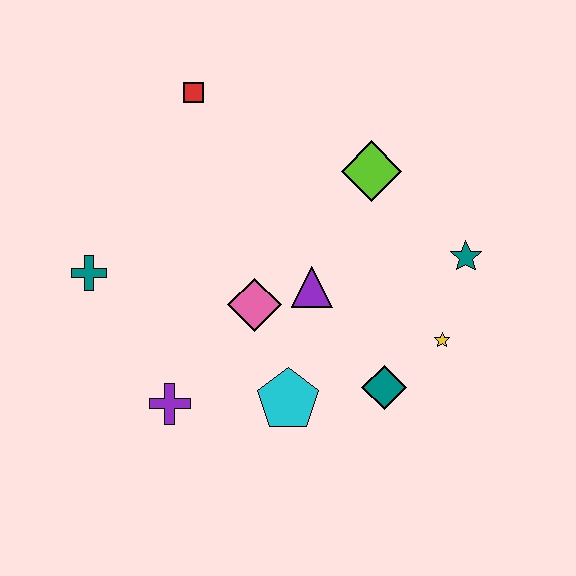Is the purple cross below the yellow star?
Yes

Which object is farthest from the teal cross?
The teal star is farthest from the teal cross.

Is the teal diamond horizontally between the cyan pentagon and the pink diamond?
No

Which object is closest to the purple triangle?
The pink diamond is closest to the purple triangle.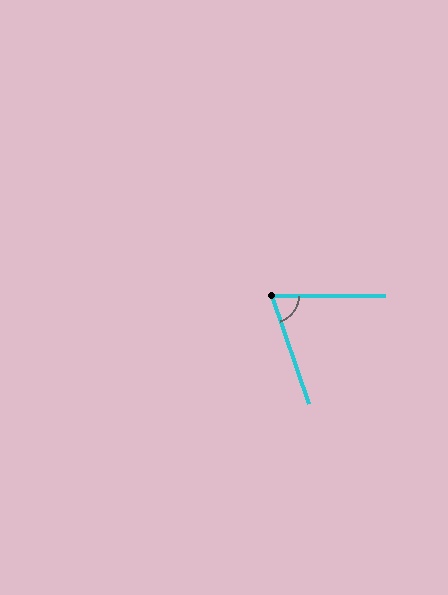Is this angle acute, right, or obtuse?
It is acute.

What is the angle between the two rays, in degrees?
Approximately 71 degrees.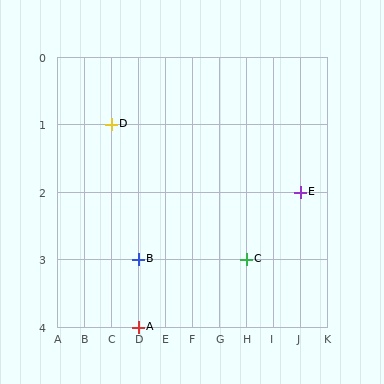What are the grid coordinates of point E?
Point E is at grid coordinates (J, 2).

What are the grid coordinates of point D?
Point D is at grid coordinates (C, 1).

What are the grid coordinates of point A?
Point A is at grid coordinates (D, 4).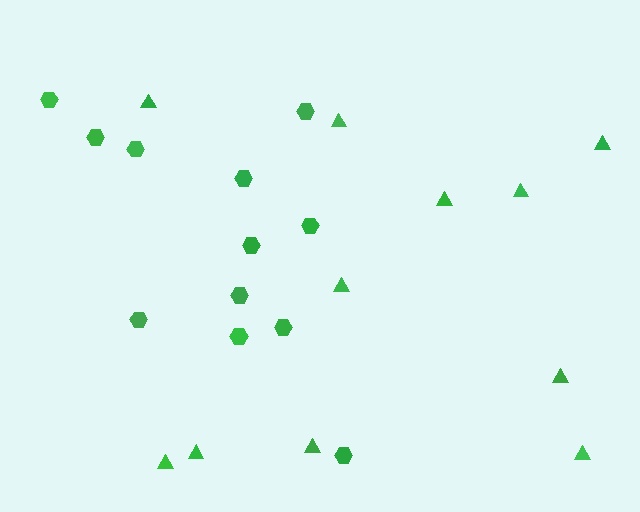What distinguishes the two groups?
There are 2 groups: one group of triangles (11) and one group of hexagons (12).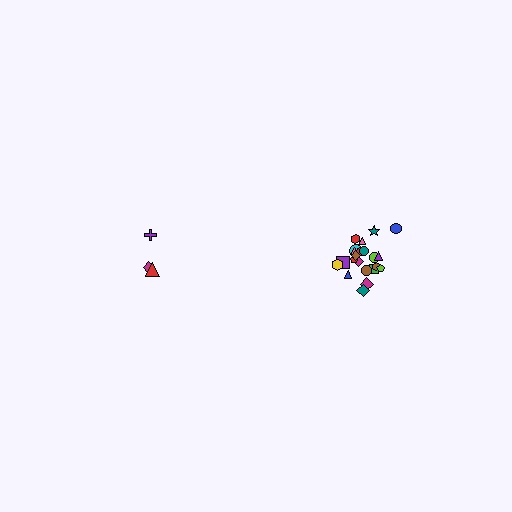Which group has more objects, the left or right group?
The right group.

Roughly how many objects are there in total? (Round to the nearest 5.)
Roughly 25 objects in total.